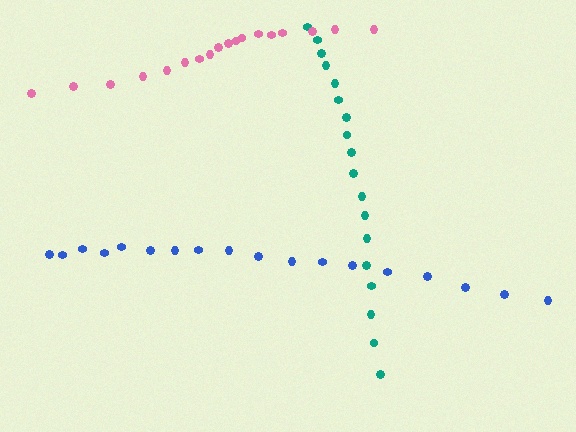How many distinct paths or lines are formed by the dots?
There are 3 distinct paths.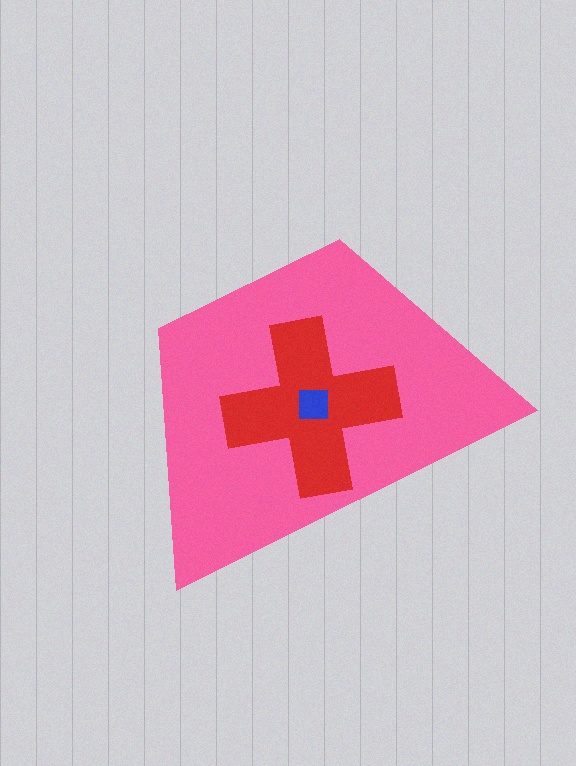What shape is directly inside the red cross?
The blue square.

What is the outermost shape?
The pink trapezoid.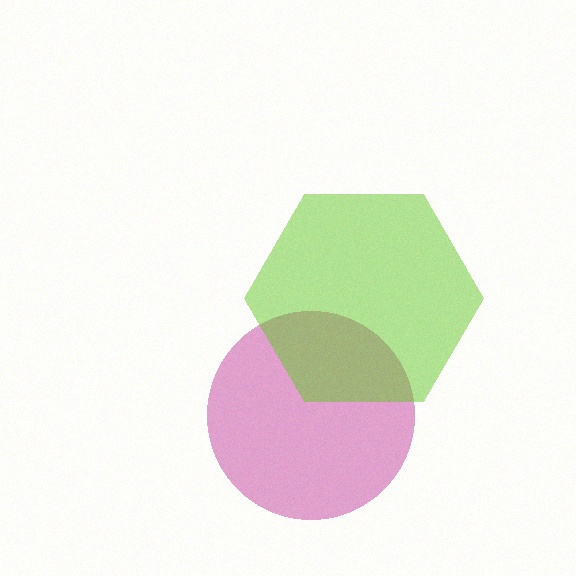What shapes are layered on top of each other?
The layered shapes are: a magenta circle, a lime hexagon.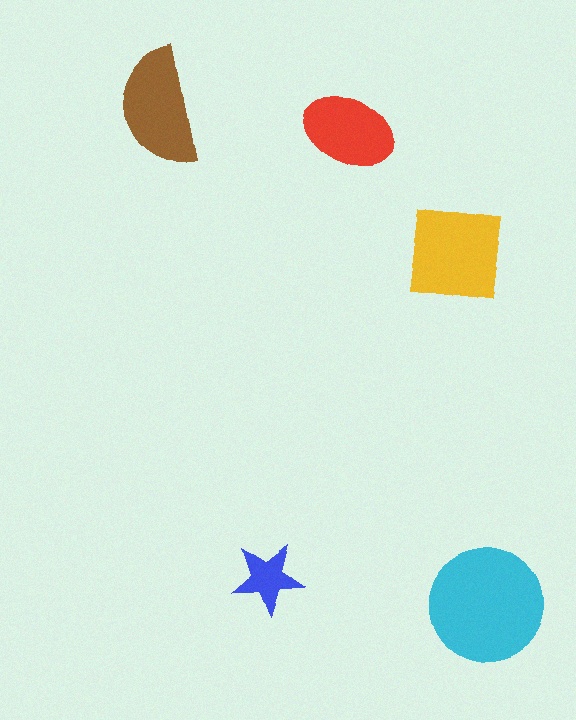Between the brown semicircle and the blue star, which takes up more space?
The brown semicircle.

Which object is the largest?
The cyan circle.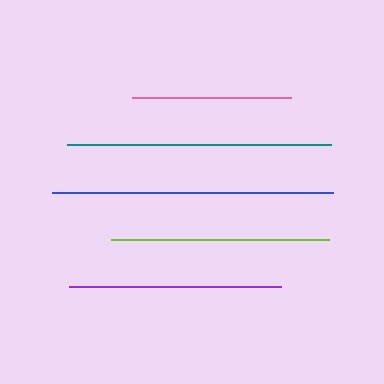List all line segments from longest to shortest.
From longest to shortest: blue, teal, lime, purple, pink.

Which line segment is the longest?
The blue line is the longest at approximately 281 pixels.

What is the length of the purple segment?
The purple segment is approximately 212 pixels long.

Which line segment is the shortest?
The pink line is the shortest at approximately 159 pixels.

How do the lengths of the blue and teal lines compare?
The blue and teal lines are approximately the same length.